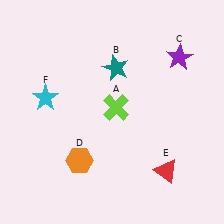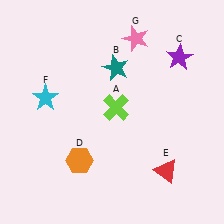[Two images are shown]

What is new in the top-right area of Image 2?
A pink star (G) was added in the top-right area of Image 2.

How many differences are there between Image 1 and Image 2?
There is 1 difference between the two images.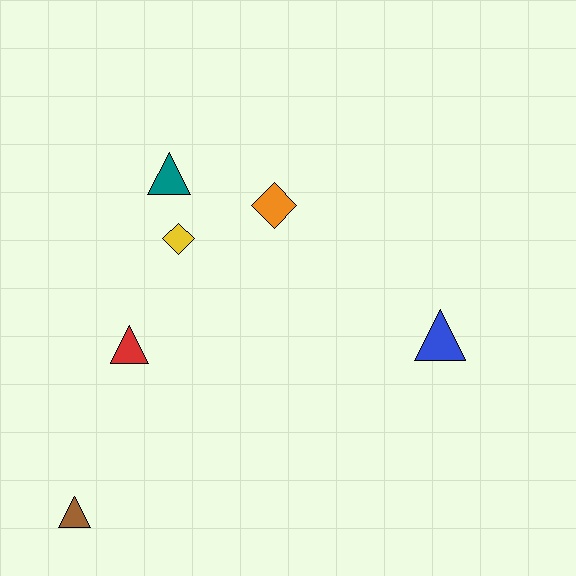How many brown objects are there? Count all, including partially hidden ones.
There is 1 brown object.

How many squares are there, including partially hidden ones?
There are no squares.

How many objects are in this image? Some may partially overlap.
There are 6 objects.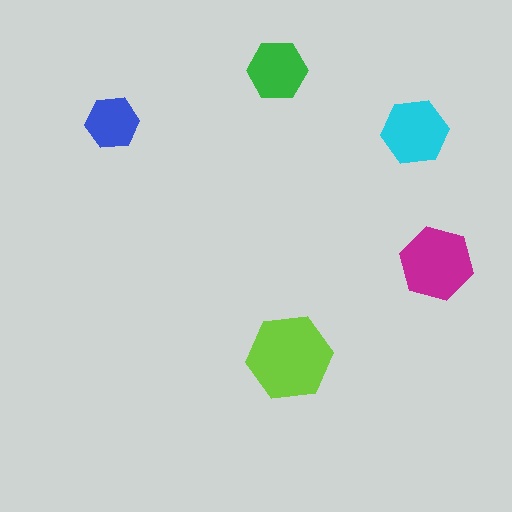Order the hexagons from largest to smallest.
the lime one, the magenta one, the cyan one, the green one, the blue one.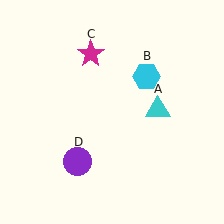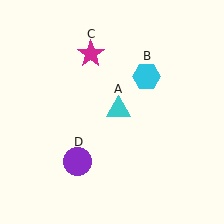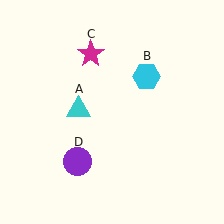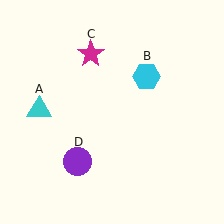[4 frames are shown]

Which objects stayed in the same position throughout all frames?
Cyan hexagon (object B) and magenta star (object C) and purple circle (object D) remained stationary.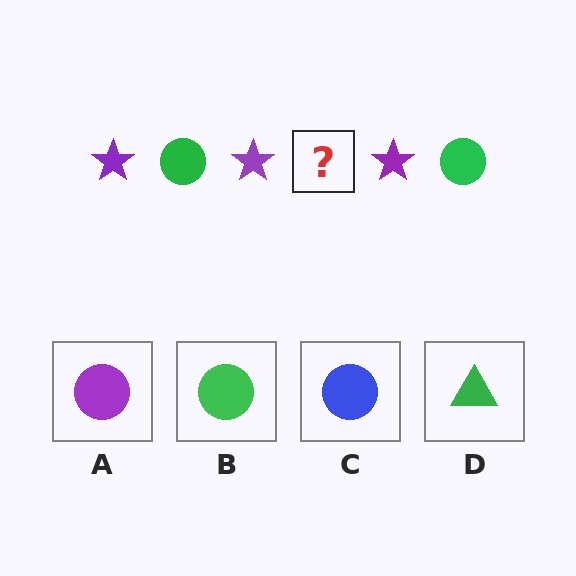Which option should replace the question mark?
Option B.